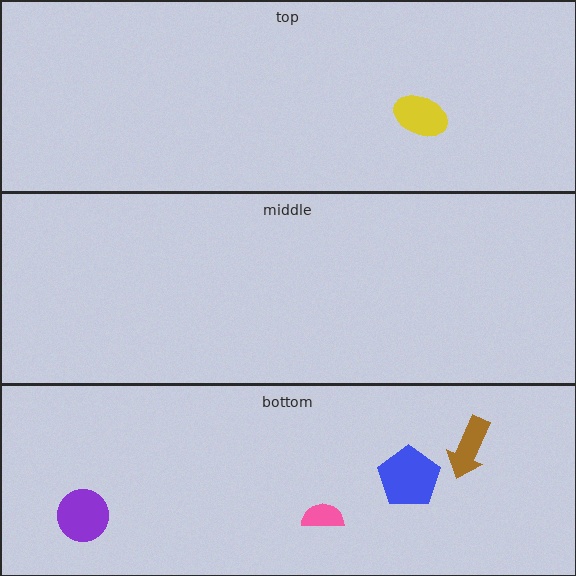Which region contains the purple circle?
The bottom region.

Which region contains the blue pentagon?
The bottom region.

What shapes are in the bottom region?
The purple circle, the brown arrow, the blue pentagon, the pink semicircle.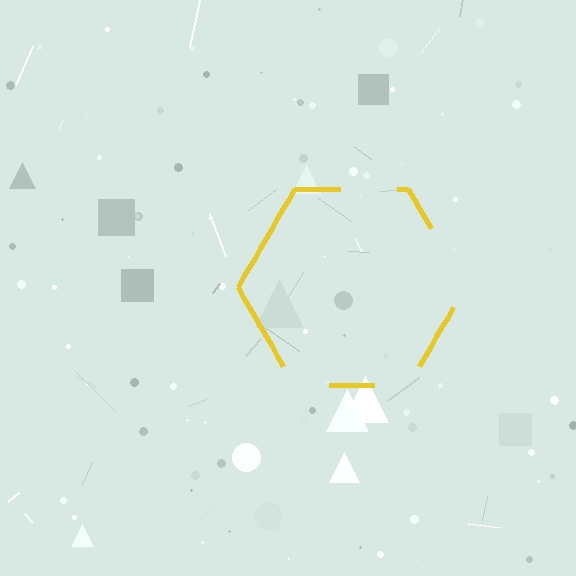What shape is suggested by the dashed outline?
The dashed outline suggests a hexagon.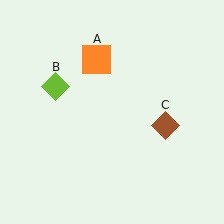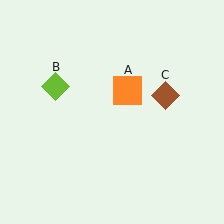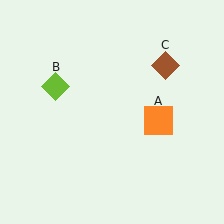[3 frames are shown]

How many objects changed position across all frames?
2 objects changed position: orange square (object A), brown diamond (object C).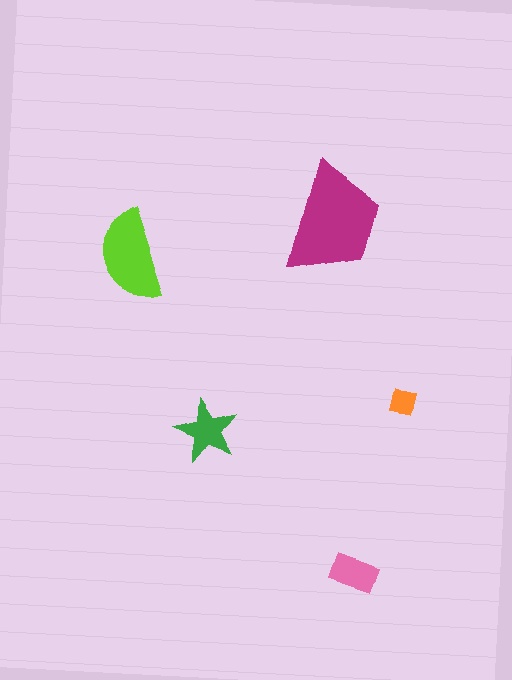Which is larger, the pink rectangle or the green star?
The green star.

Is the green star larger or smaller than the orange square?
Larger.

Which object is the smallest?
The orange square.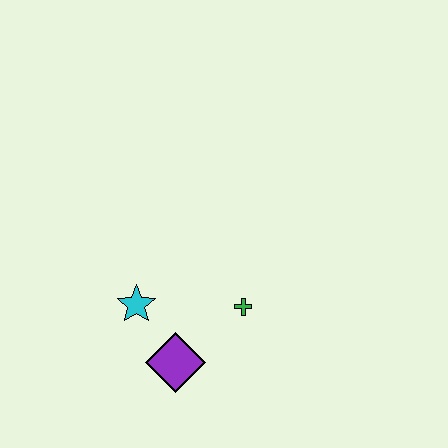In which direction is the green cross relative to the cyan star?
The green cross is to the right of the cyan star.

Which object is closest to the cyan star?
The purple diamond is closest to the cyan star.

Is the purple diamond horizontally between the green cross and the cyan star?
Yes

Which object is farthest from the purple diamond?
The green cross is farthest from the purple diamond.